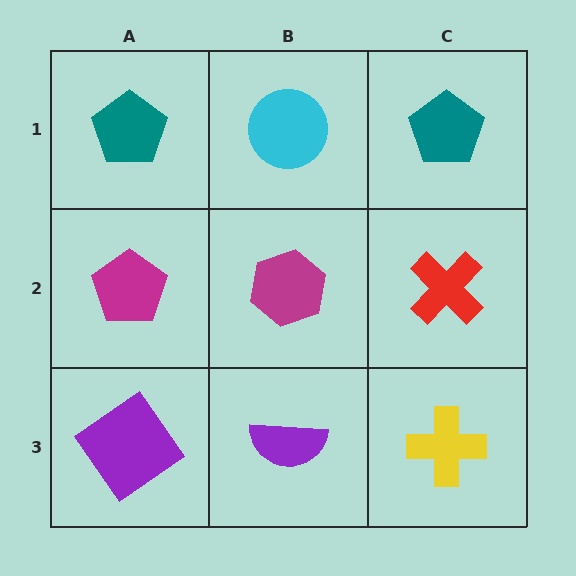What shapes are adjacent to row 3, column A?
A magenta pentagon (row 2, column A), a purple semicircle (row 3, column B).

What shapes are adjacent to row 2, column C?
A teal pentagon (row 1, column C), a yellow cross (row 3, column C), a magenta hexagon (row 2, column B).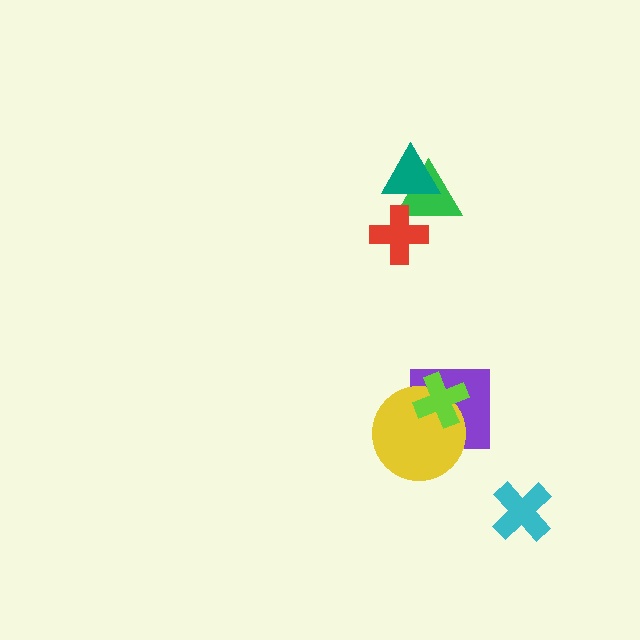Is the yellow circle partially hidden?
Yes, it is partially covered by another shape.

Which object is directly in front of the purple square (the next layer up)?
The yellow circle is directly in front of the purple square.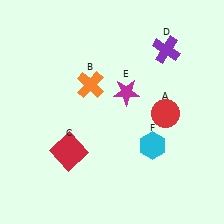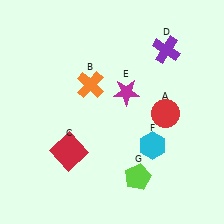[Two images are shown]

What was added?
A lime pentagon (G) was added in Image 2.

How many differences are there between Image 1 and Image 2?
There is 1 difference between the two images.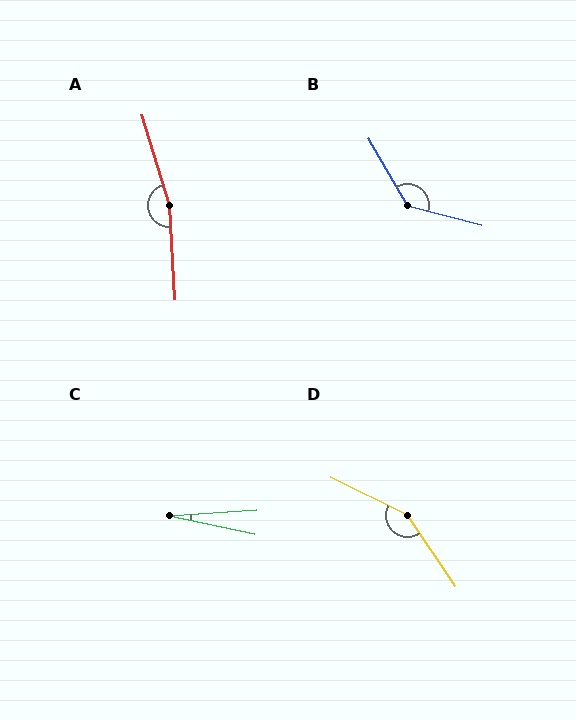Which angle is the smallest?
C, at approximately 16 degrees.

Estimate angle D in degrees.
Approximately 150 degrees.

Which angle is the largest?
A, at approximately 166 degrees.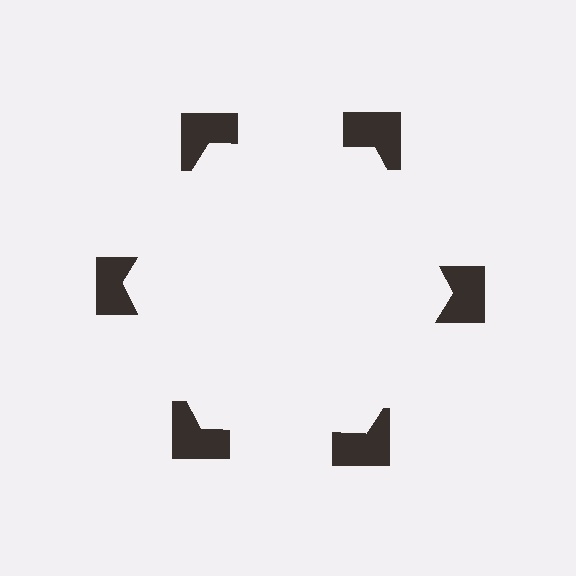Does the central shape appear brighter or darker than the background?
It typically appears slightly brighter than the background, even though no actual brightness change is drawn.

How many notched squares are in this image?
There are 6 — one at each vertex of the illusory hexagon.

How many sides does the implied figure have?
6 sides.